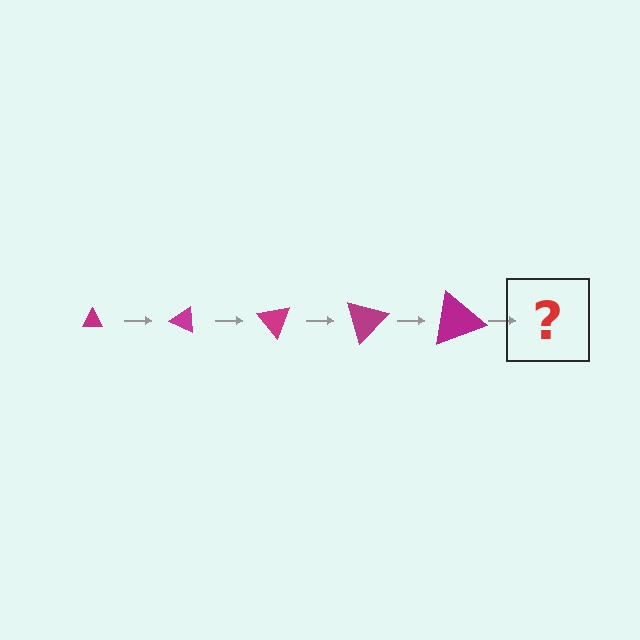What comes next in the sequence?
The next element should be a triangle, larger than the previous one and rotated 125 degrees from the start.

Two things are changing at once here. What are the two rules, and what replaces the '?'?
The two rules are that the triangle grows larger each step and it rotates 25 degrees each step. The '?' should be a triangle, larger than the previous one and rotated 125 degrees from the start.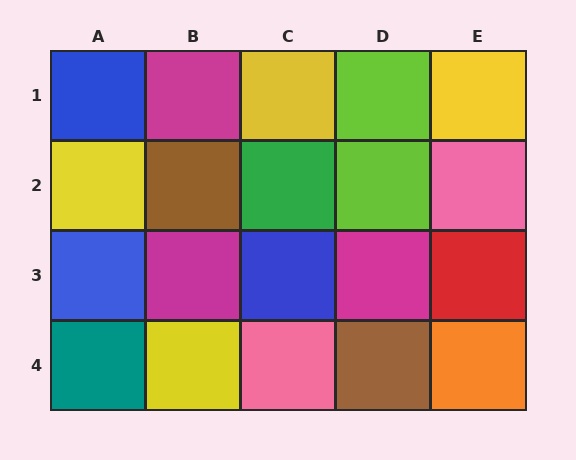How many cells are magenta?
3 cells are magenta.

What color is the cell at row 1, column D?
Lime.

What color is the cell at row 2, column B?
Brown.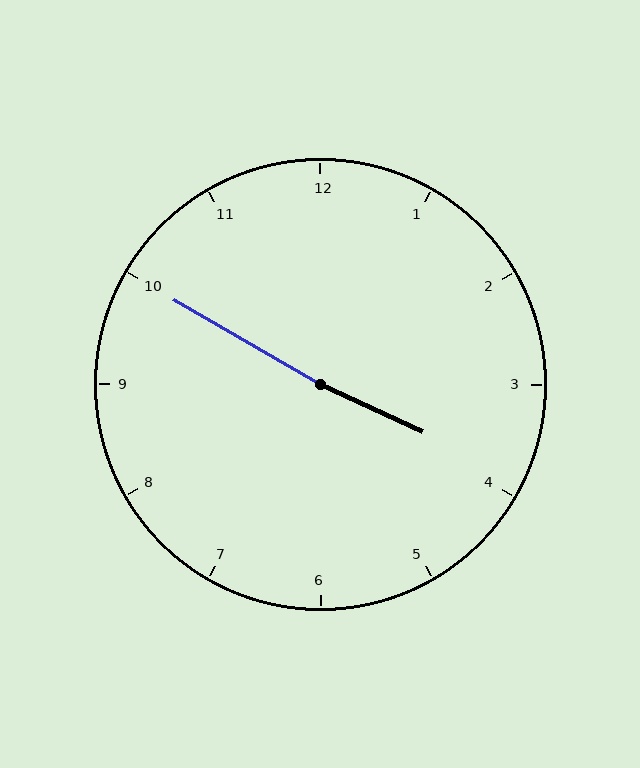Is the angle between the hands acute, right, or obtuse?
It is obtuse.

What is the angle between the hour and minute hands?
Approximately 175 degrees.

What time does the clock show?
3:50.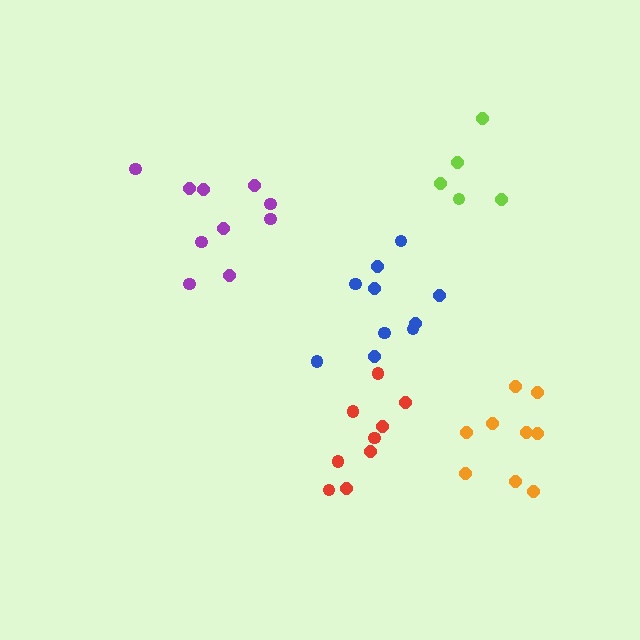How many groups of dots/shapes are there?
There are 5 groups.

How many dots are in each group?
Group 1: 5 dots, Group 2: 9 dots, Group 3: 10 dots, Group 4: 9 dots, Group 5: 10 dots (43 total).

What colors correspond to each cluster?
The clusters are colored: lime, orange, blue, red, purple.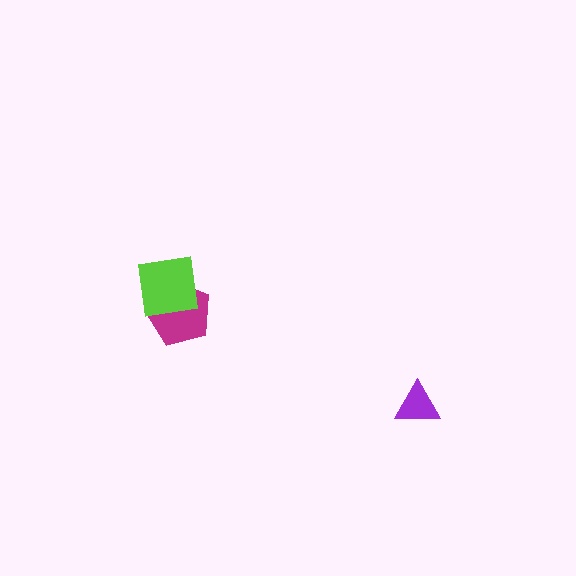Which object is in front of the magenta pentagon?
The lime square is in front of the magenta pentagon.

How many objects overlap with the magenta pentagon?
1 object overlaps with the magenta pentagon.